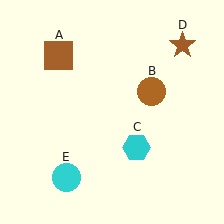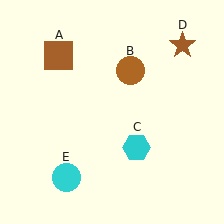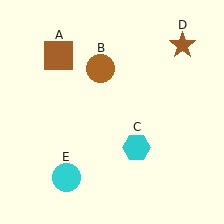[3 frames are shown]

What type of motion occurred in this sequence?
The brown circle (object B) rotated counterclockwise around the center of the scene.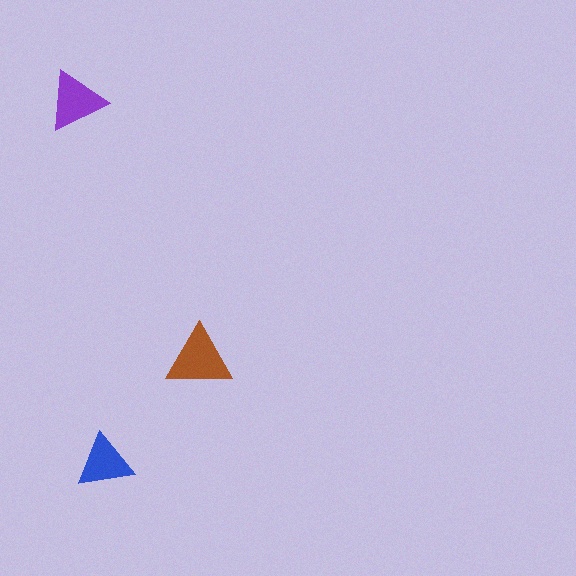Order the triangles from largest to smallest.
the brown one, the purple one, the blue one.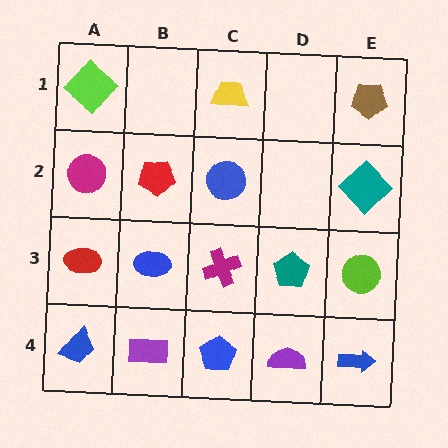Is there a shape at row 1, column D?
No, that cell is empty.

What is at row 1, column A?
A lime diamond.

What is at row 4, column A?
A blue trapezoid.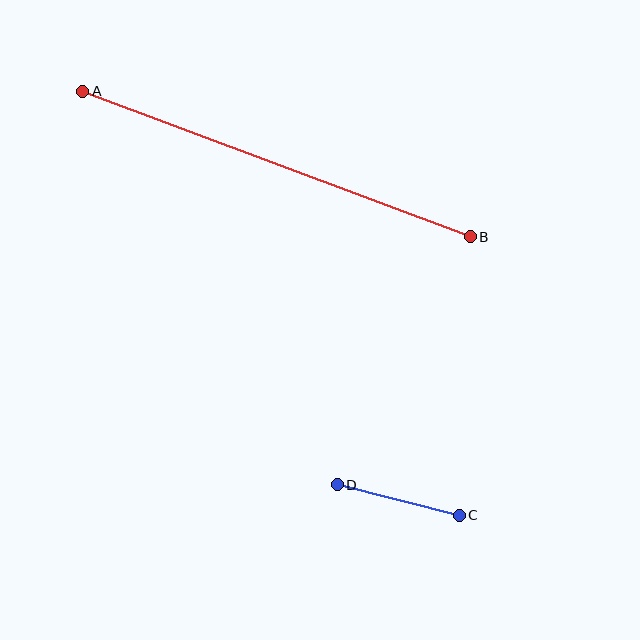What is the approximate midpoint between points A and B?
The midpoint is at approximately (277, 164) pixels.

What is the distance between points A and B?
The distance is approximately 414 pixels.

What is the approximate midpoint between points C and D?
The midpoint is at approximately (398, 500) pixels.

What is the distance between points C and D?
The distance is approximately 126 pixels.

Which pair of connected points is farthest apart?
Points A and B are farthest apart.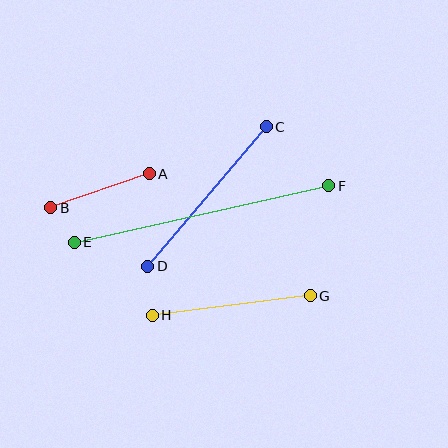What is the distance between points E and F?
The distance is approximately 261 pixels.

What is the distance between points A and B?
The distance is approximately 104 pixels.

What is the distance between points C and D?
The distance is approximately 183 pixels.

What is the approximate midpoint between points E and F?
The midpoint is at approximately (201, 214) pixels.